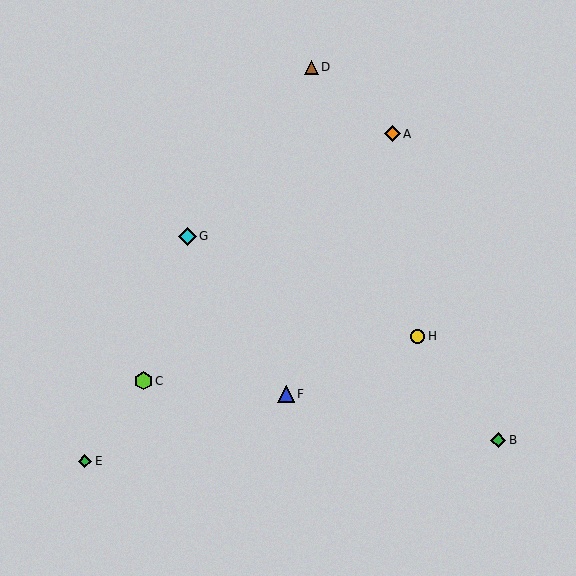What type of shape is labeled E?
Shape E is a green diamond.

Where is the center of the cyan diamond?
The center of the cyan diamond is at (187, 236).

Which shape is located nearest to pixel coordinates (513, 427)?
The green diamond (labeled B) at (498, 440) is nearest to that location.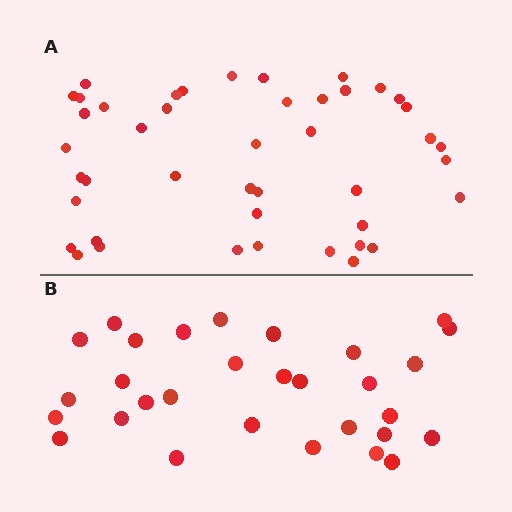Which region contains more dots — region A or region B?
Region A (the top region) has more dots.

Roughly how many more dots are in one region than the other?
Region A has approximately 15 more dots than region B.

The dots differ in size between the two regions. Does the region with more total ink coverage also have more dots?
No. Region B has more total ink coverage because its dots are larger, but region A actually contains more individual dots. Total area can be misleading — the number of items is what matters here.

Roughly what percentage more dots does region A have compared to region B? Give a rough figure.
About 45% more.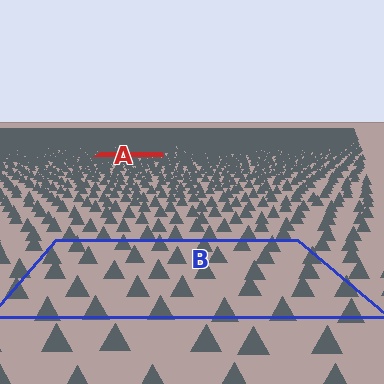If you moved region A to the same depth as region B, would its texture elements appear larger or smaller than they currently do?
They would appear larger. At a closer depth, the same texture elements are projected at a bigger on-screen size.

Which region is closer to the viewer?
Region B is closer. The texture elements there are larger and more spread out.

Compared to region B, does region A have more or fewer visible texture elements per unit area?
Region A has more texture elements per unit area — they are packed more densely because it is farther away.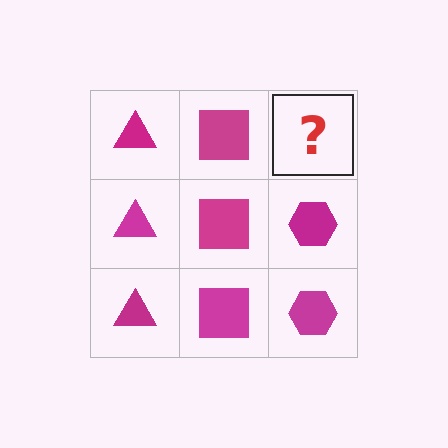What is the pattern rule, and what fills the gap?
The rule is that each column has a consistent shape. The gap should be filled with a magenta hexagon.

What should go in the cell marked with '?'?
The missing cell should contain a magenta hexagon.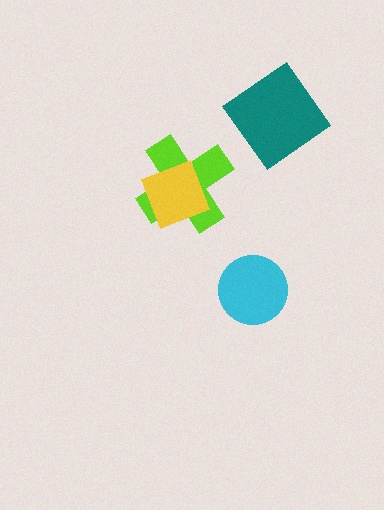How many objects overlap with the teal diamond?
0 objects overlap with the teal diamond.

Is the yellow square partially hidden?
No, no other shape covers it.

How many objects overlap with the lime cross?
1 object overlaps with the lime cross.